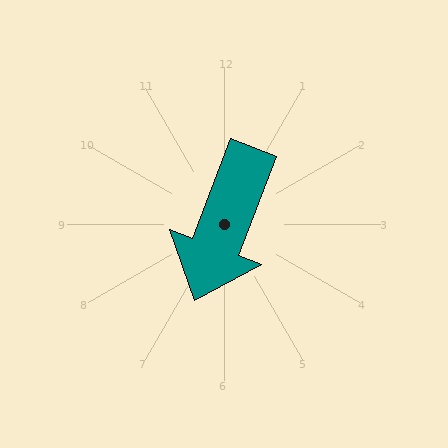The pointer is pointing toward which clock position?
Roughly 7 o'clock.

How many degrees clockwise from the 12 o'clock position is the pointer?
Approximately 201 degrees.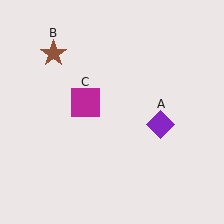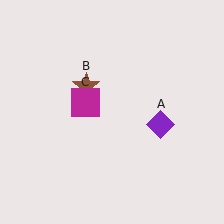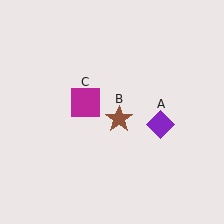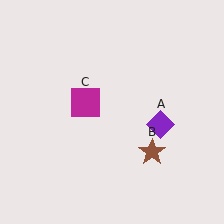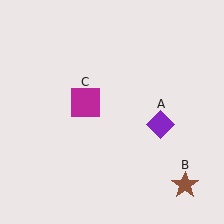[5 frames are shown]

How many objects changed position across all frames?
1 object changed position: brown star (object B).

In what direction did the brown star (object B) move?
The brown star (object B) moved down and to the right.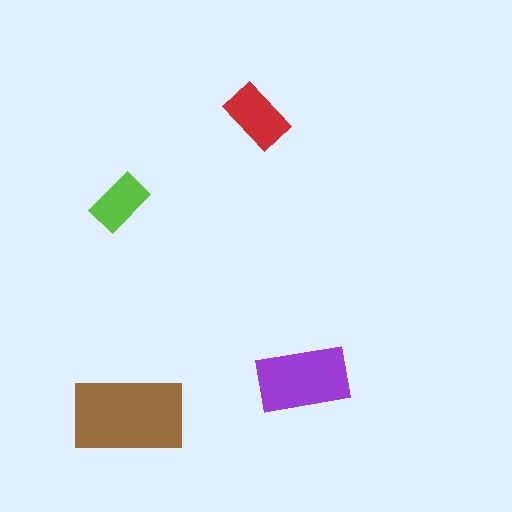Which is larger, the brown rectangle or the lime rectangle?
The brown one.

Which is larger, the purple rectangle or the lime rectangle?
The purple one.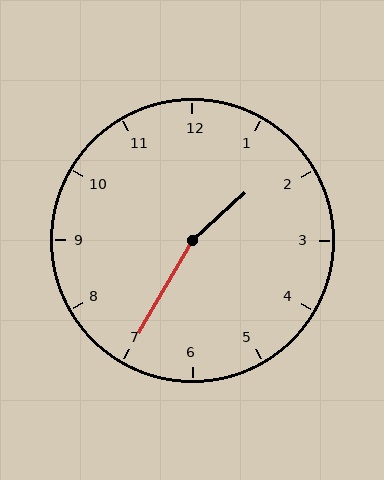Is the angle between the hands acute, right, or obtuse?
It is obtuse.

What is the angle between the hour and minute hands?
Approximately 162 degrees.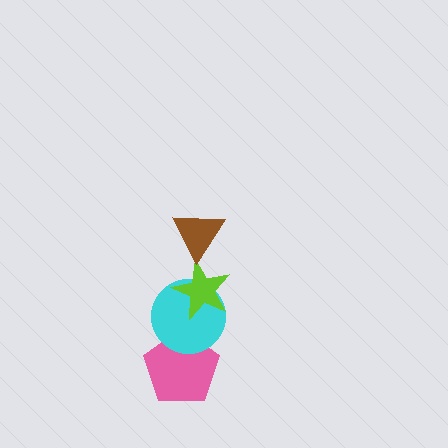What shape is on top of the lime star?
The brown triangle is on top of the lime star.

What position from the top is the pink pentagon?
The pink pentagon is 4th from the top.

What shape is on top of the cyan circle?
The lime star is on top of the cyan circle.